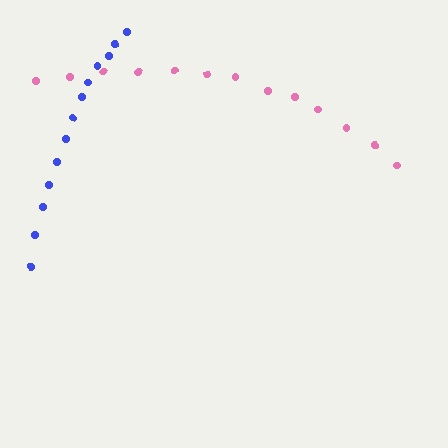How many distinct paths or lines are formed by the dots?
There are 2 distinct paths.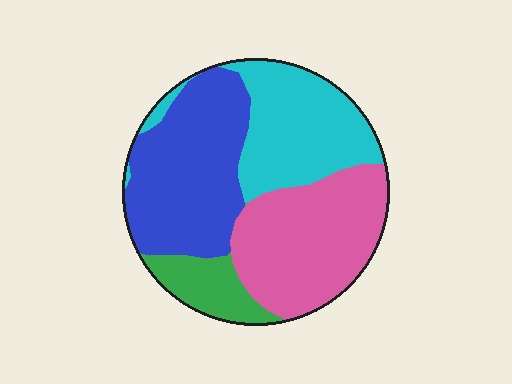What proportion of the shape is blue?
Blue covers about 30% of the shape.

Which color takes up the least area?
Green, at roughly 10%.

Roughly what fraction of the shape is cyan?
Cyan takes up between a quarter and a half of the shape.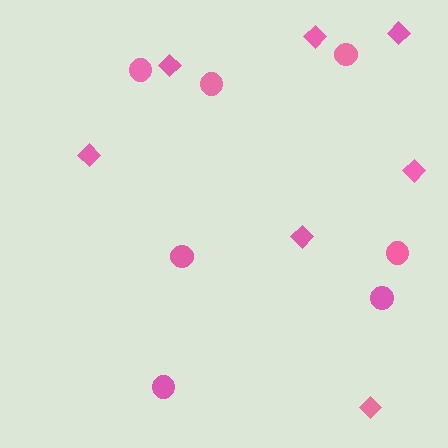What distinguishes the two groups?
There are 2 groups: one group of circles (7) and one group of diamonds (7).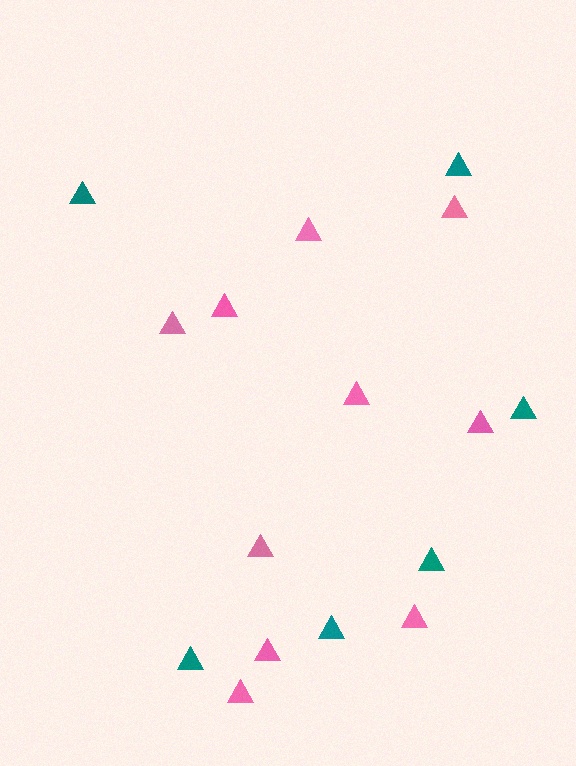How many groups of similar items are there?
There are 2 groups: one group of pink triangles (10) and one group of teal triangles (6).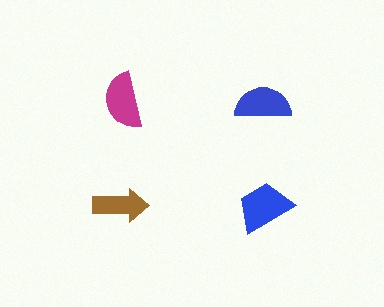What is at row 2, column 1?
A brown arrow.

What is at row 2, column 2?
A blue trapezoid.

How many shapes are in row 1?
2 shapes.